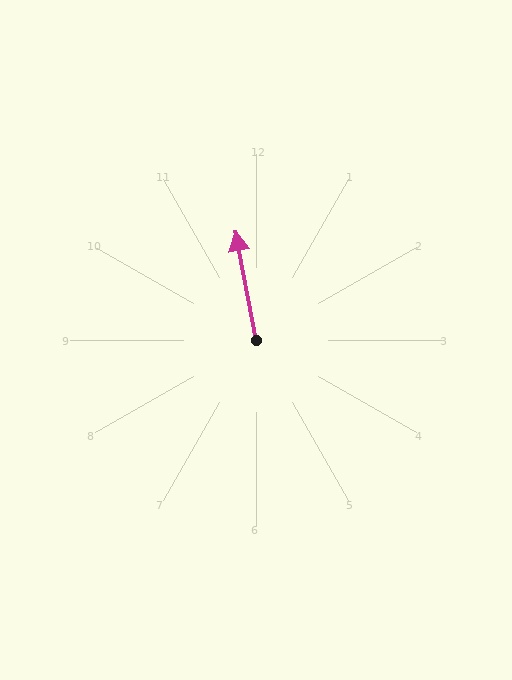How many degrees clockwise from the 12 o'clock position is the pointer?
Approximately 349 degrees.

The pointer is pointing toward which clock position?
Roughly 12 o'clock.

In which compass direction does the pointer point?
North.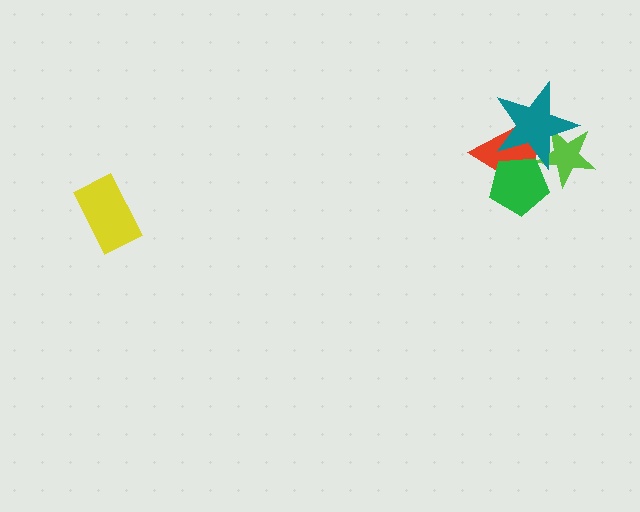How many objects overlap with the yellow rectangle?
0 objects overlap with the yellow rectangle.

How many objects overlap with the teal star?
3 objects overlap with the teal star.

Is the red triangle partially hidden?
Yes, it is partially covered by another shape.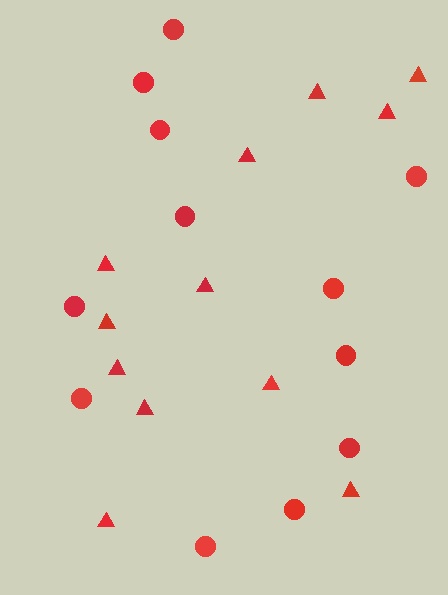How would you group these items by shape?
There are 2 groups: one group of triangles (12) and one group of circles (12).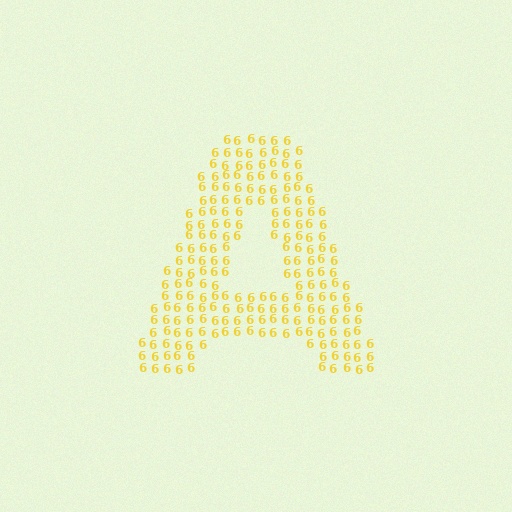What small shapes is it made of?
It is made of small digit 6's.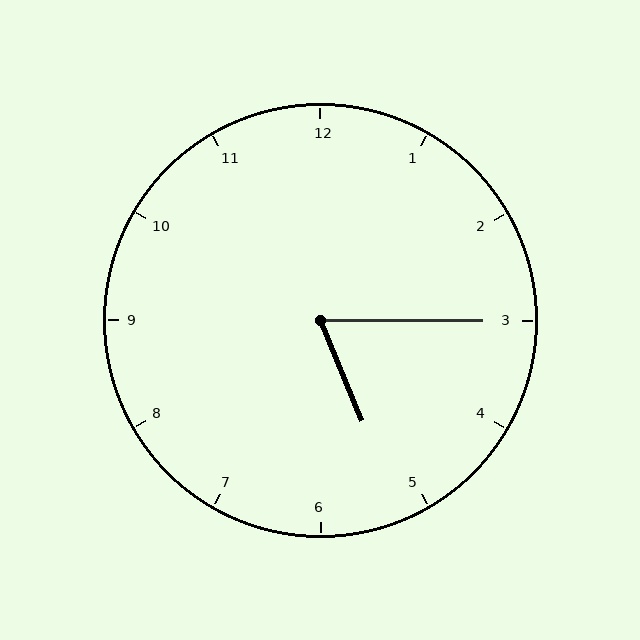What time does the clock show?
5:15.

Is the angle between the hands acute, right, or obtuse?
It is acute.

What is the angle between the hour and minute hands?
Approximately 68 degrees.